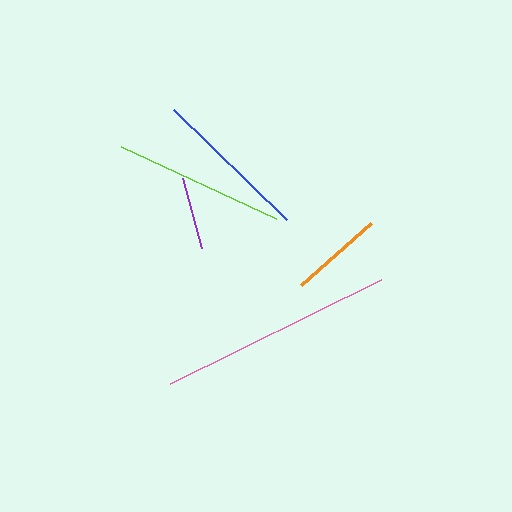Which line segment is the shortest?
The purple line is the shortest at approximately 72 pixels.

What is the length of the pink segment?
The pink segment is approximately 235 pixels long.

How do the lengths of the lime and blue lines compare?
The lime and blue lines are approximately the same length.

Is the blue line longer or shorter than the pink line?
The pink line is longer than the blue line.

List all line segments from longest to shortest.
From longest to shortest: pink, lime, blue, orange, purple.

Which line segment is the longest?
The pink line is the longest at approximately 235 pixels.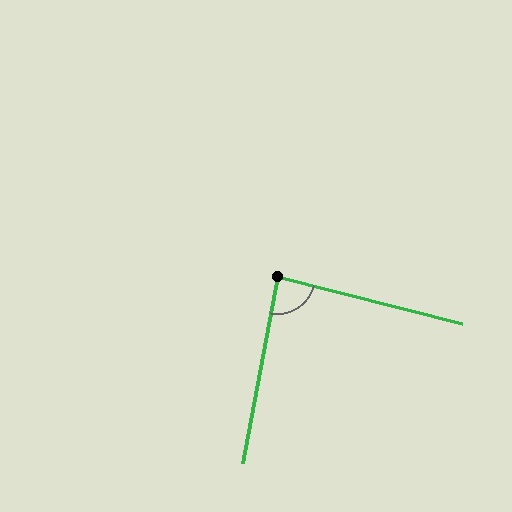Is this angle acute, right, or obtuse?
It is approximately a right angle.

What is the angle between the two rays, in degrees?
Approximately 87 degrees.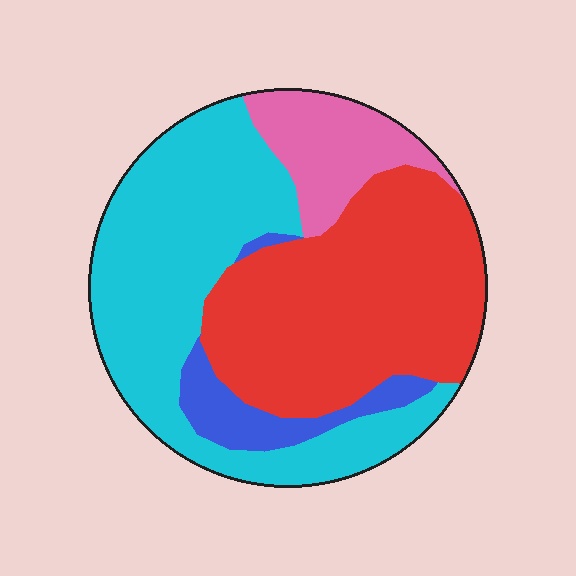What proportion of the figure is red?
Red covers about 40% of the figure.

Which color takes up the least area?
Blue, at roughly 10%.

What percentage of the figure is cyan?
Cyan covers about 40% of the figure.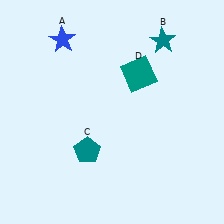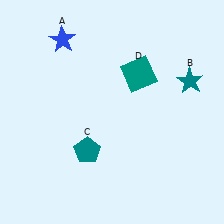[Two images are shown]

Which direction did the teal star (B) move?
The teal star (B) moved down.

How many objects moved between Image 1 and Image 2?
1 object moved between the two images.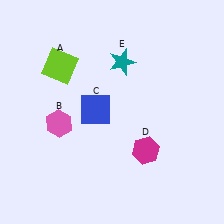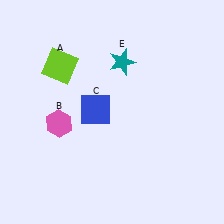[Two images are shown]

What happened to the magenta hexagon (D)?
The magenta hexagon (D) was removed in Image 2. It was in the bottom-right area of Image 1.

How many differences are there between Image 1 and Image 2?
There is 1 difference between the two images.